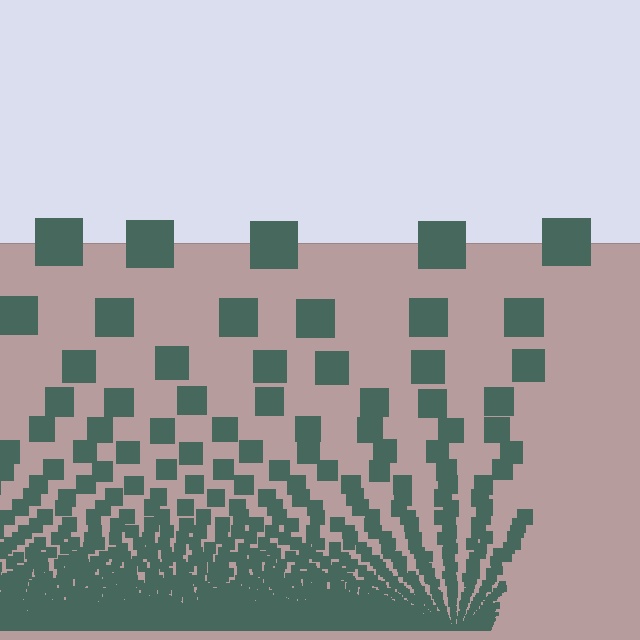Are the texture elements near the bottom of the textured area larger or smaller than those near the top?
Smaller. The gradient is inverted — elements near the bottom are smaller and denser.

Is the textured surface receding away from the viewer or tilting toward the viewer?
The surface appears to tilt toward the viewer. Texture elements get larger and sparser toward the top.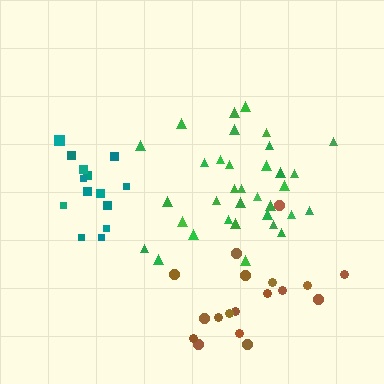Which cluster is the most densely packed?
Teal.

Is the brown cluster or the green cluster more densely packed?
Green.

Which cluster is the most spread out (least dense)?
Brown.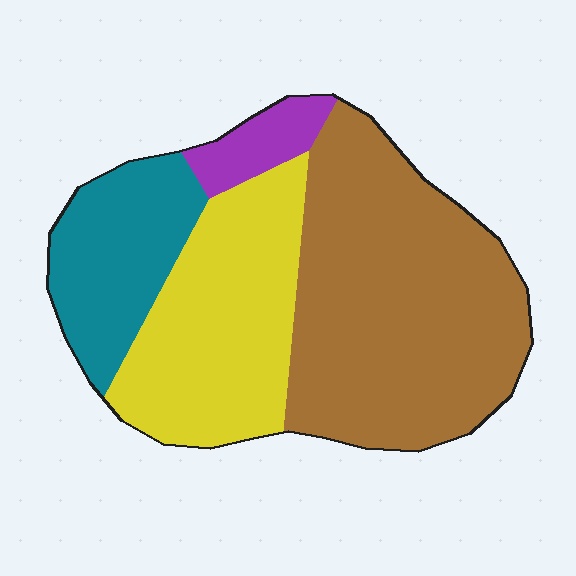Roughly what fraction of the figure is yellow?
Yellow takes up about one quarter (1/4) of the figure.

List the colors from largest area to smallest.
From largest to smallest: brown, yellow, teal, purple.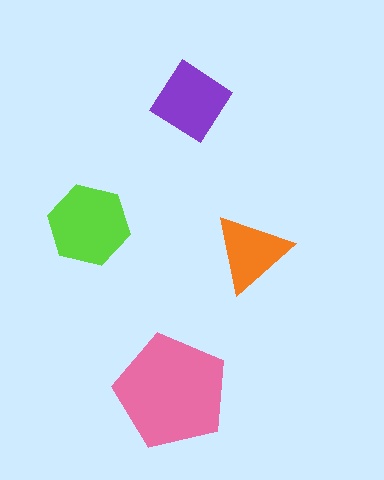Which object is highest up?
The purple diamond is topmost.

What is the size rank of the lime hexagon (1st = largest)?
2nd.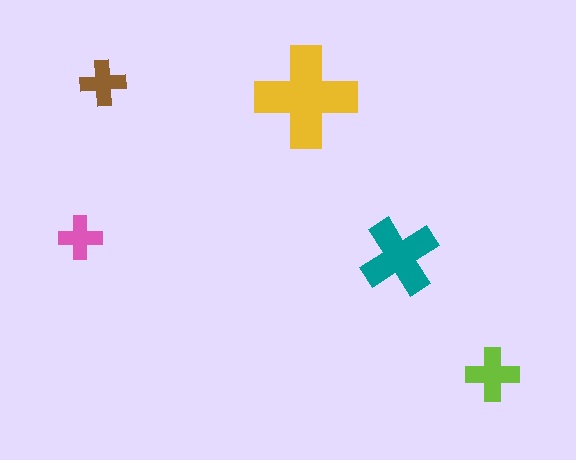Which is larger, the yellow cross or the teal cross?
The yellow one.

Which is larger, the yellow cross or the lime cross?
The yellow one.